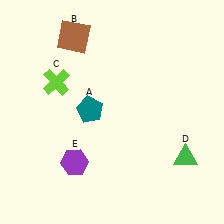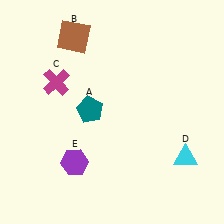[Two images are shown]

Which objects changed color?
C changed from lime to magenta. D changed from green to cyan.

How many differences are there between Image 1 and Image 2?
There are 2 differences between the two images.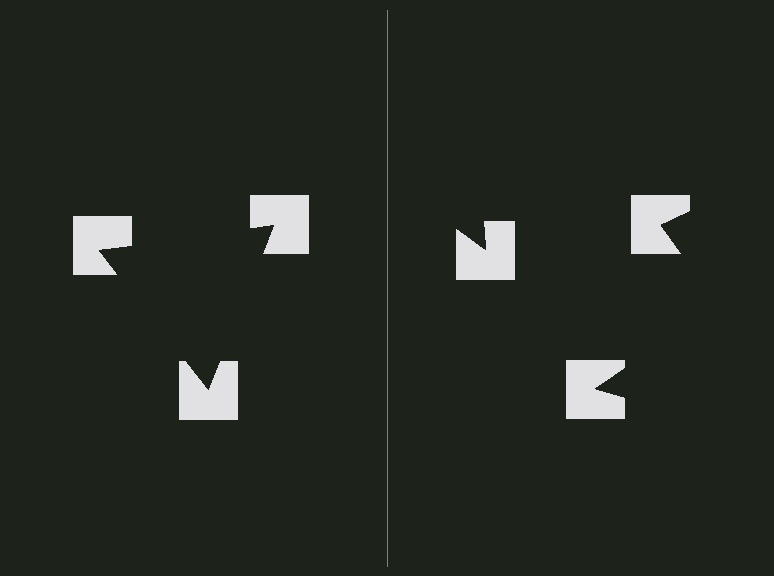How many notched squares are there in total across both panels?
6 — 3 on each side.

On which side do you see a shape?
An illusory triangle appears on the left side. On the right side the wedge cuts are rotated, so no coherent shape forms.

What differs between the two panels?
The notched squares are positioned identically on both sides; only the wedge orientations differ. On the left they align to a triangle; on the right they are misaligned.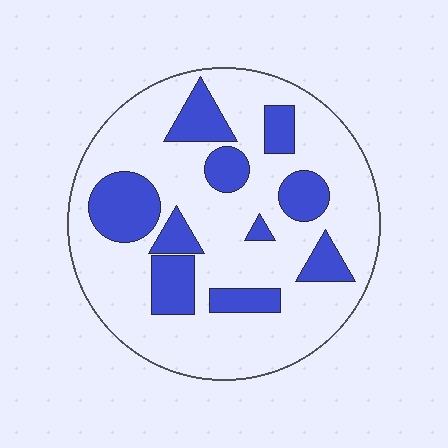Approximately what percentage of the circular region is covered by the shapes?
Approximately 25%.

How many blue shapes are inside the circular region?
10.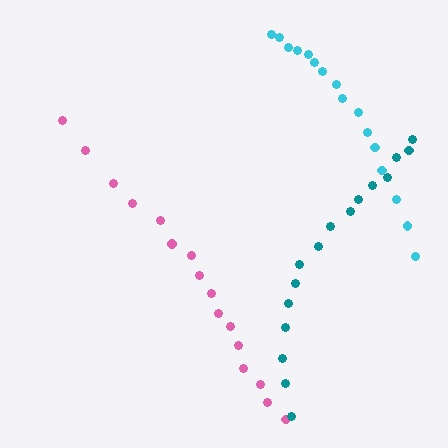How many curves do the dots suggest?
There are 3 distinct paths.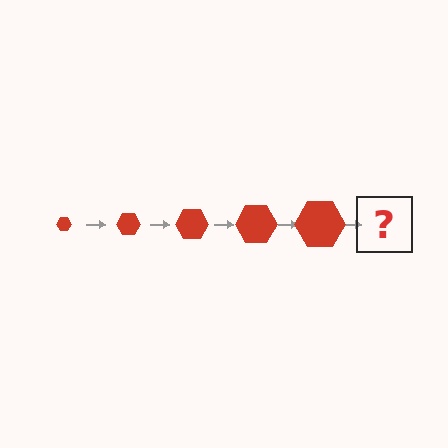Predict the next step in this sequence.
The next step is a red hexagon, larger than the previous one.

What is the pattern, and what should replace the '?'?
The pattern is that the hexagon gets progressively larger each step. The '?' should be a red hexagon, larger than the previous one.